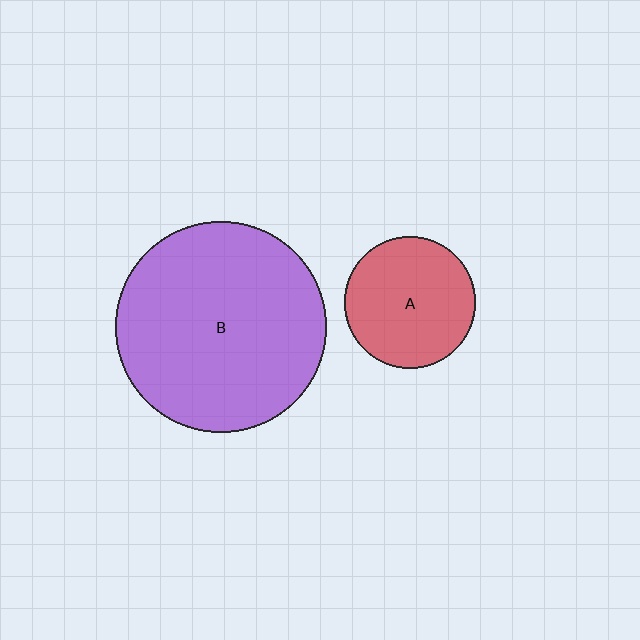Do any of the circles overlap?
No, none of the circles overlap.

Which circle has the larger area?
Circle B (purple).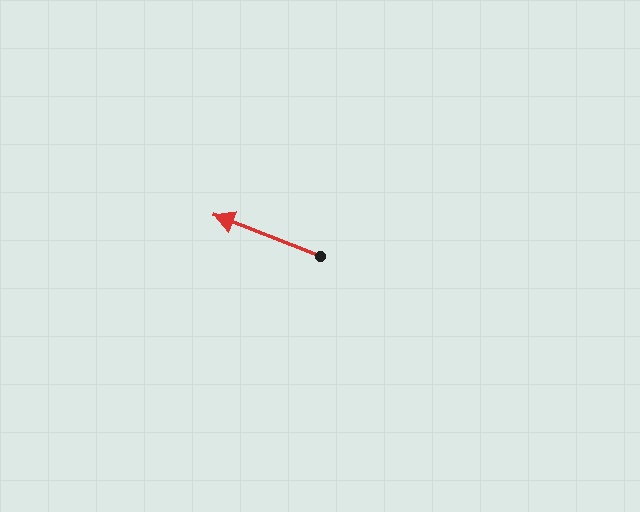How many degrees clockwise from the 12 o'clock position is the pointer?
Approximately 291 degrees.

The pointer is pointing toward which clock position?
Roughly 10 o'clock.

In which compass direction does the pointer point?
West.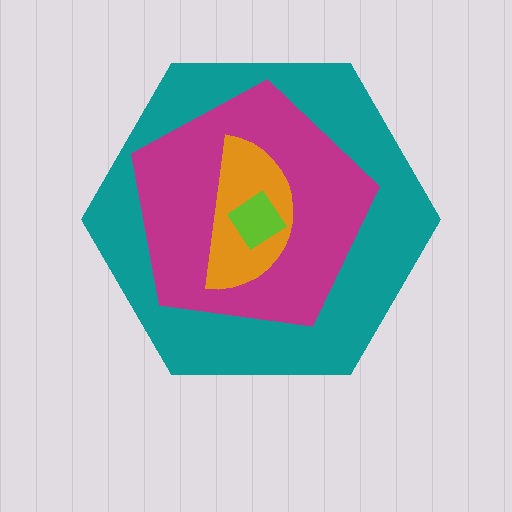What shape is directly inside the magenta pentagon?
The orange semicircle.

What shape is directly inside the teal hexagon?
The magenta pentagon.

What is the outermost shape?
The teal hexagon.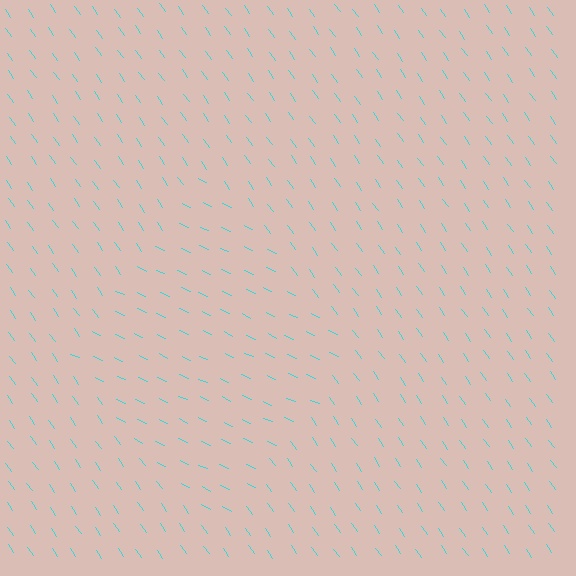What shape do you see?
I see a diamond.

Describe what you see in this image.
The image is filled with small cyan line segments. A diamond region in the image has lines oriented differently from the surrounding lines, creating a visible texture boundary.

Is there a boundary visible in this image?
Yes, there is a texture boundary formed by a change in line orientation.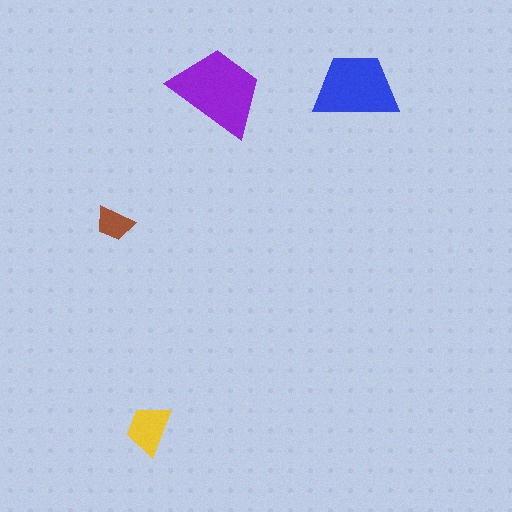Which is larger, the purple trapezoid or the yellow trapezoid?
The purple one.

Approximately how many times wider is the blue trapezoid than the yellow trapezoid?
About 1.5 times wider.